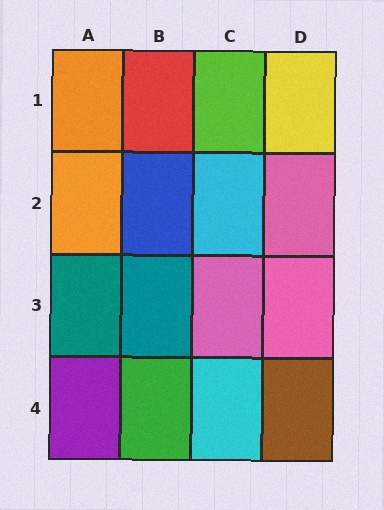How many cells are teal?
2 cells are teal.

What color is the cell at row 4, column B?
Green.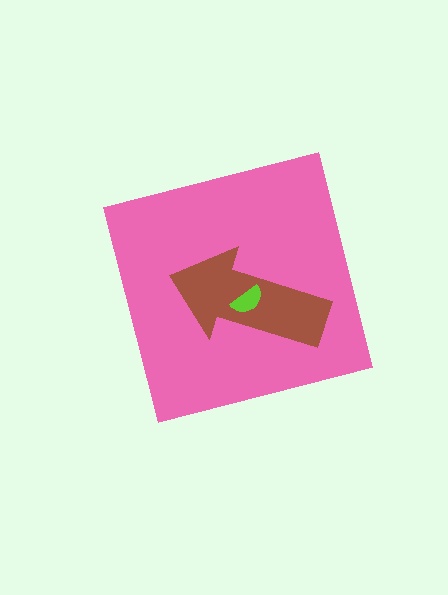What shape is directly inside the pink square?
The brown arrow.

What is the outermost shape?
The pink square.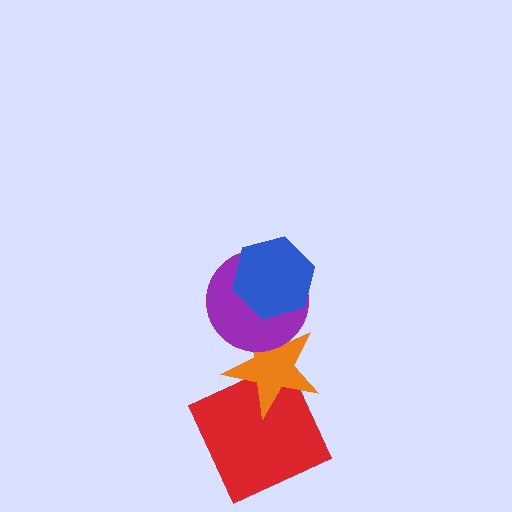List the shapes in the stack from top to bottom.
From top to bottom: the blue hexagon, the purple circle, the orange star, the red square.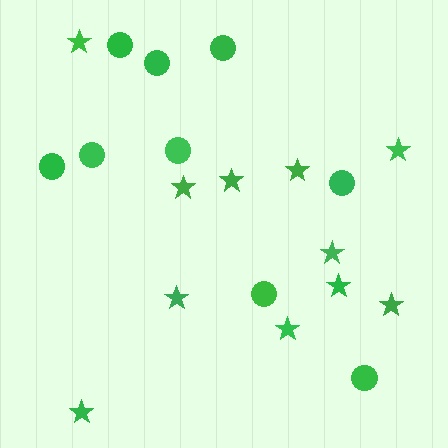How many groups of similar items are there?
There are 2 groups: one group of circles (9) and one group of stars (11).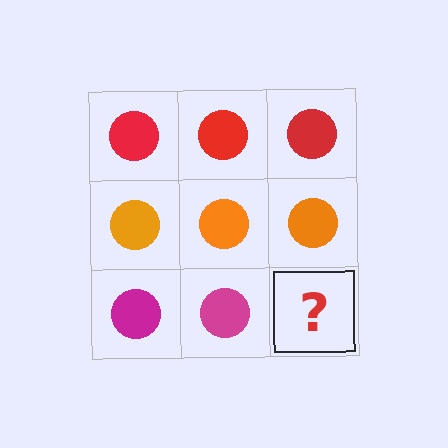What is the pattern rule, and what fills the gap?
The rule is that each row has a consistent color. The gap should be filled with a magenta circle.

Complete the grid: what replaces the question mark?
The question mark should be replaced with a magenta circle.